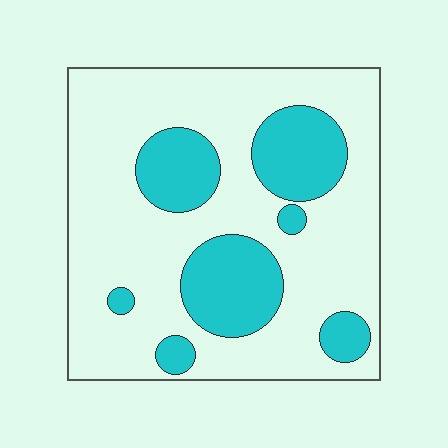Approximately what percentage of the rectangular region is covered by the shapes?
Approximately 25%.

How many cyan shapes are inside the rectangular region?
7.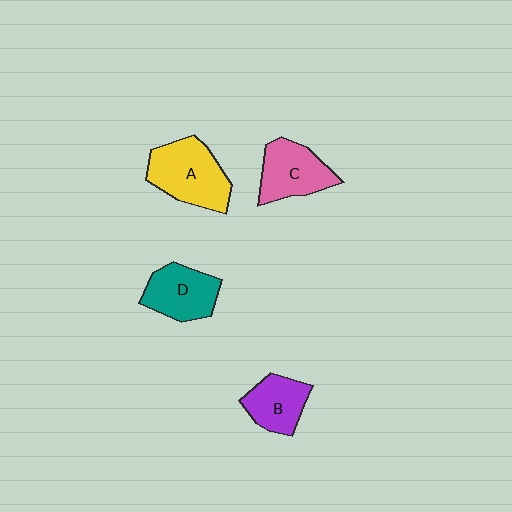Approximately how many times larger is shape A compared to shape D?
Approximately 1.3 times.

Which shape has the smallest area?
Shape B (purple).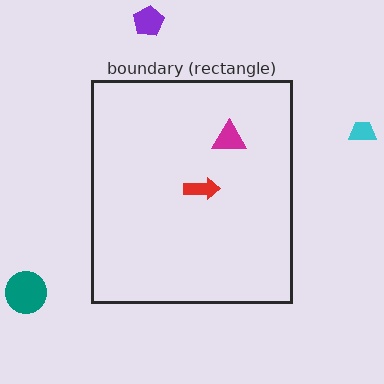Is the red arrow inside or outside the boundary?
Inside.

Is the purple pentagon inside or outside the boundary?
Outside.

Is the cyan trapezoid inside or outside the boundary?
Outside.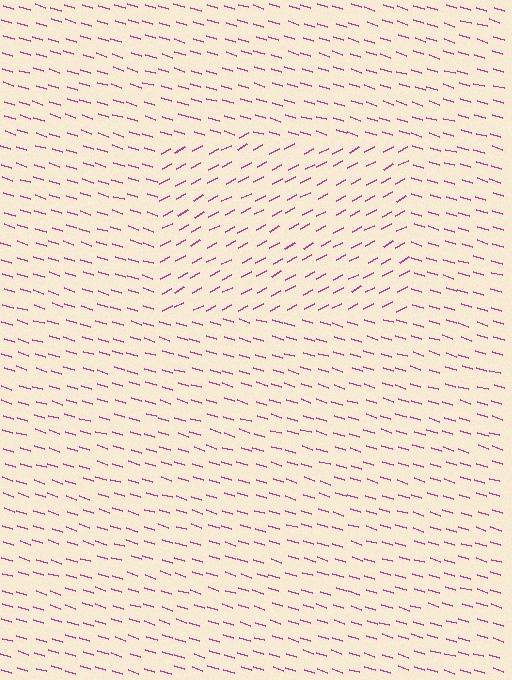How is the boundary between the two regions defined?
The boundary is defined purely by a change in line orientation (approximately 45 degrees difference). All lines are the same color and thickness.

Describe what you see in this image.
The image is filled with small magenta line segments. A rectangle region in the image has lines oriented differently from the surrounding lines, creating a visible texture boundary.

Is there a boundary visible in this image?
Yes, there is a texture boundary formed by a change in line orientation.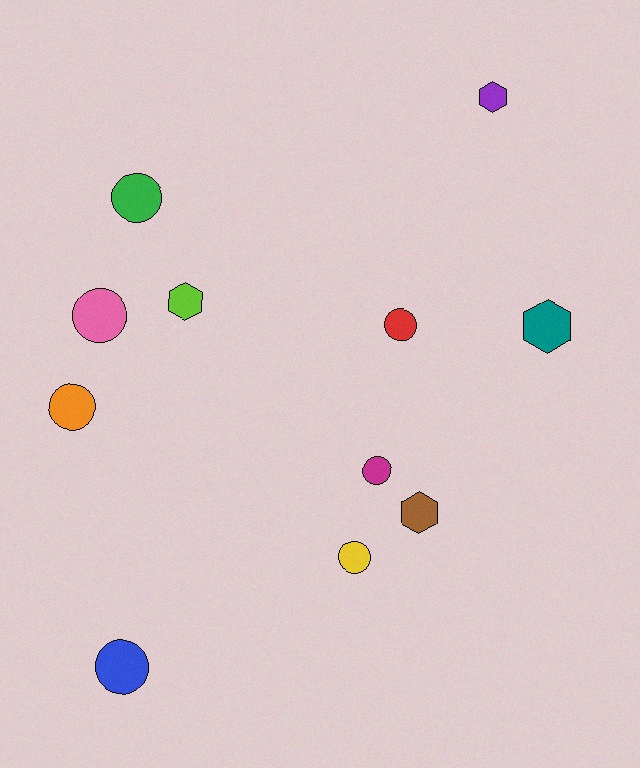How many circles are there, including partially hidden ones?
There are 7 circles.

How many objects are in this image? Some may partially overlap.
There are 11 objects.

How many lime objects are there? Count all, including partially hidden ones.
There is 1 lime object.